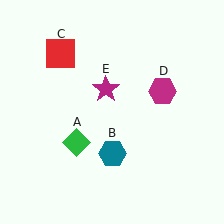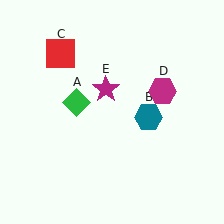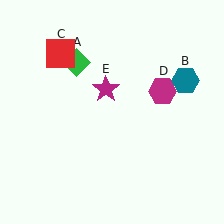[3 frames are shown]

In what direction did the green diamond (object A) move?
The green diamond (object A) moved up.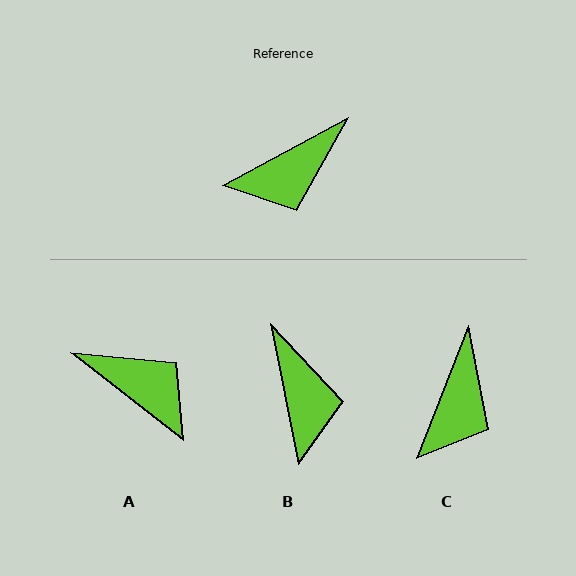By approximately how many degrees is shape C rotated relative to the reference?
Approximately 40 degrees counter-clockwise.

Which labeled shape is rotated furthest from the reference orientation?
A, about 114 degrees away.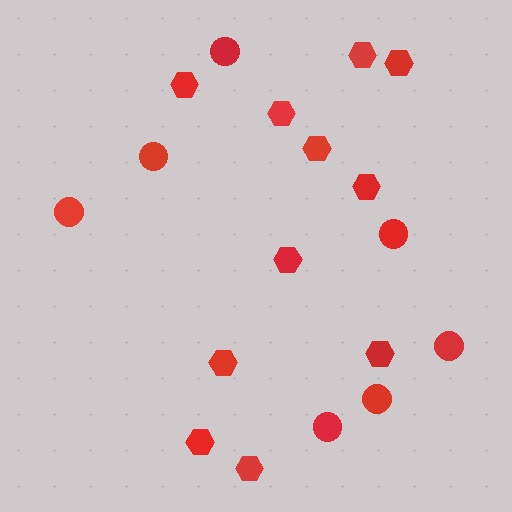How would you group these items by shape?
There are 2 groups: one group of circles (7) and one group of hexagons (11).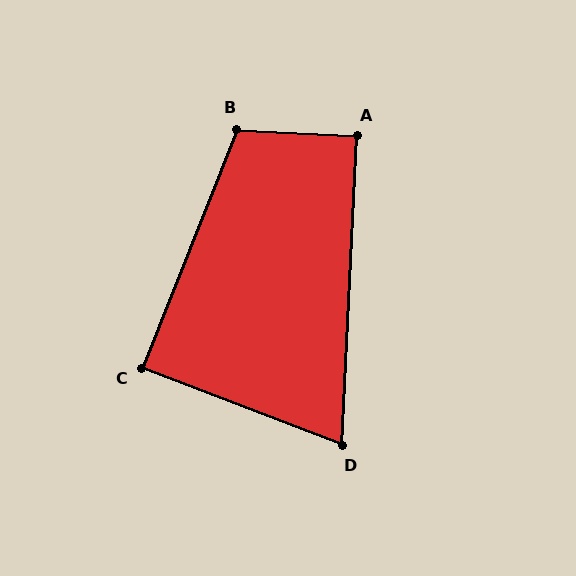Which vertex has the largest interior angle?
B, at approximately 108 degrees.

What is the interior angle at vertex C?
Approximately 89 degrees (approximately right).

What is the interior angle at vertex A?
Approximately 91 degrees (approximately right).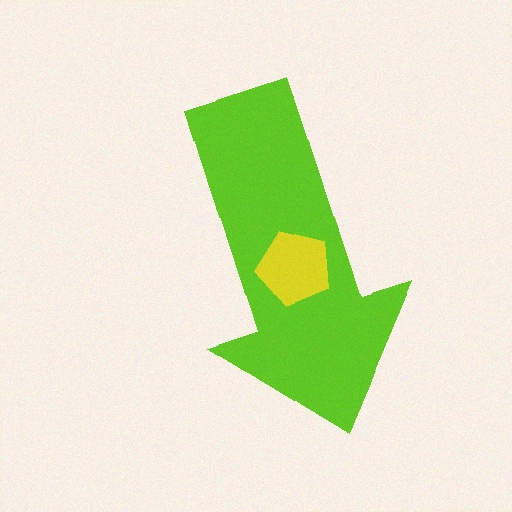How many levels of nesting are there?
2.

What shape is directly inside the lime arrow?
The yellow pentagon.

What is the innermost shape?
The yellow pentagon.